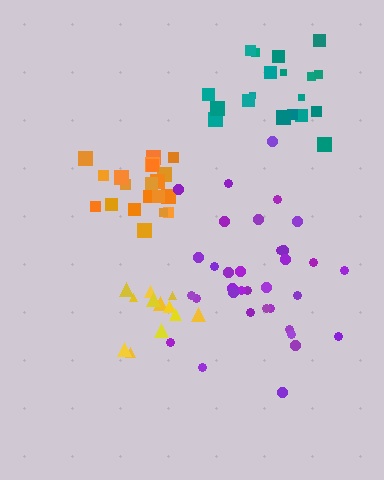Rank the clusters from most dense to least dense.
orange, yellow, teal, purple.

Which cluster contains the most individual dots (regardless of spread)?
Purple (34).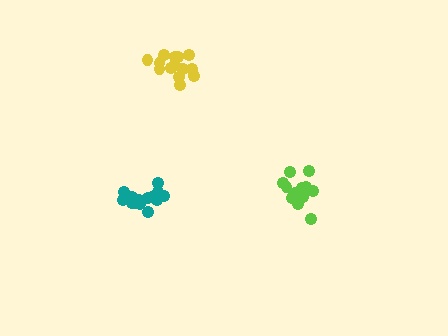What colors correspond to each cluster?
The clusters are colored: lime, teal, yellow.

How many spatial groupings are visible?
There are 3 spatial groupings.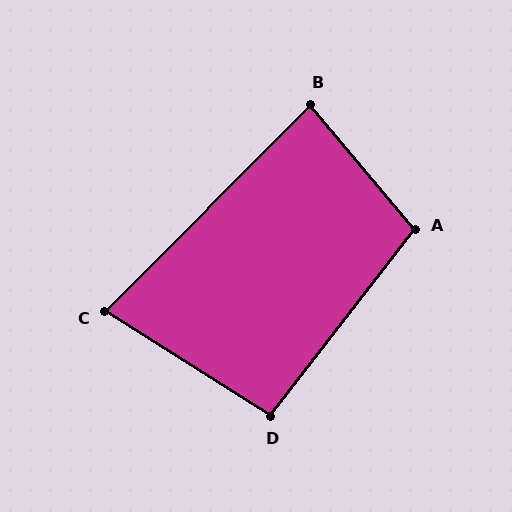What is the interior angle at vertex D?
Approximately 95 degrees (obtuse).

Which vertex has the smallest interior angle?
C, at approximately 78 degrees.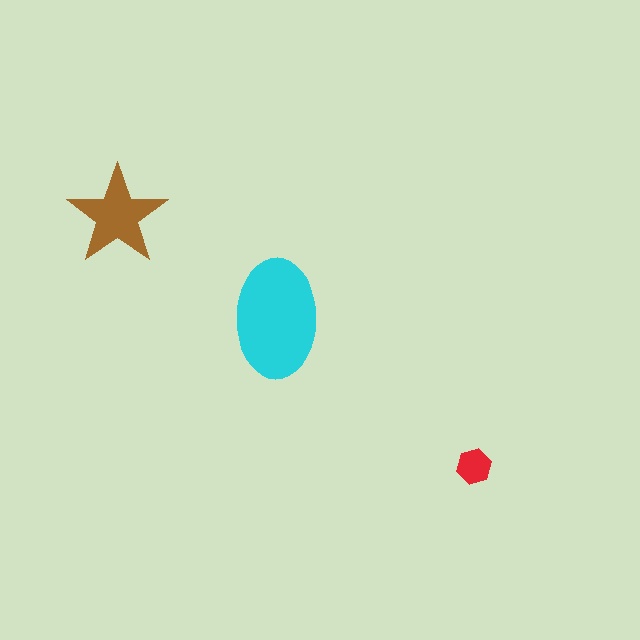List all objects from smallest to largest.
The red hexagon, the brown star, the cyan ellipse.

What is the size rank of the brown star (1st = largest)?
2nd.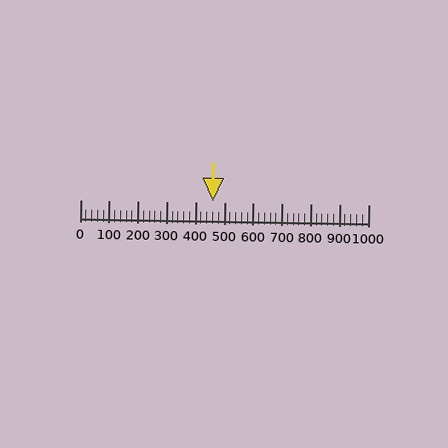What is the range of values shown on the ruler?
The ruler shows values from 0 to 1000.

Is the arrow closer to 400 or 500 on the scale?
The arrow is closer to 500.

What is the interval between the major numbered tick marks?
The major tick marks are spaced 100 units apart.